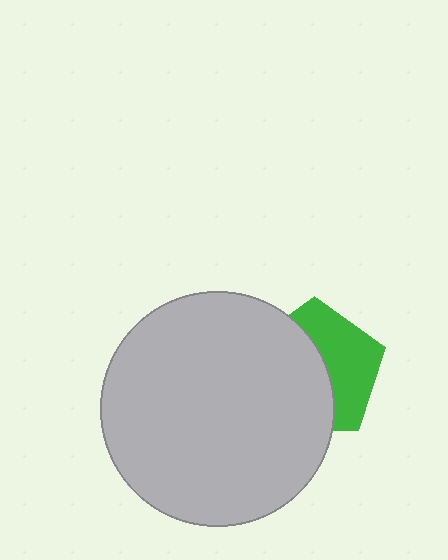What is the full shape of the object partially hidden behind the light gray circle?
The partially hidden object is a green pentagon.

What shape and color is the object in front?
The object in front is a light gray circle.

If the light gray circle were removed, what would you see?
You would see the complete green pentagon.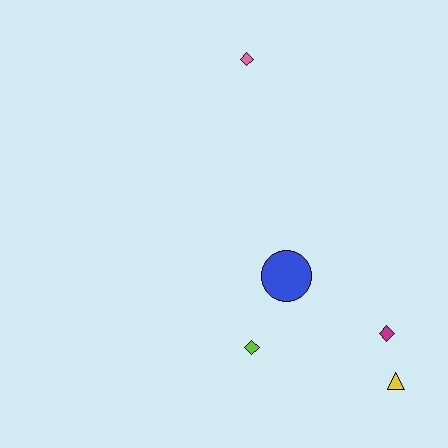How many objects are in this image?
There are 5 objects.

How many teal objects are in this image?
There are no teal objects.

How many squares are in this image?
There are no squares.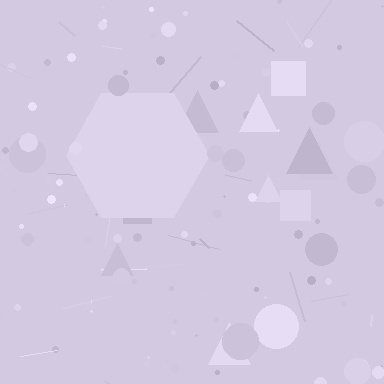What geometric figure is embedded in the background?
A hexagon is embedded in the background.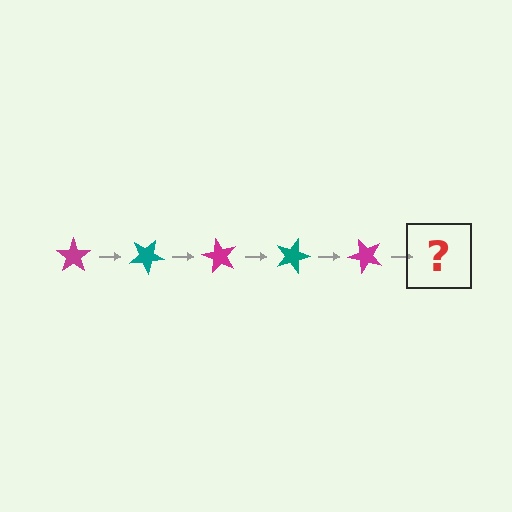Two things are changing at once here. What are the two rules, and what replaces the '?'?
The two rules are that it rotates 30 degrees each step and the color cycles through magenta and teal. The '?' should be a teal star, rotated 150 degrees from the start.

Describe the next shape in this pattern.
It should be a teal star, rotated 150 degrees from the start.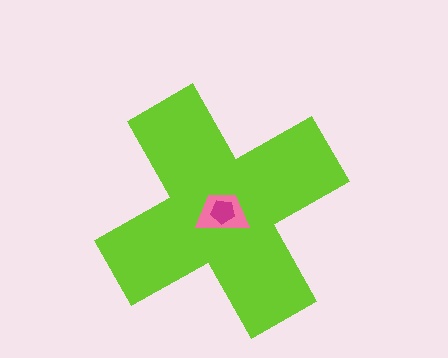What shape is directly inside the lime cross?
The pink trapezoid.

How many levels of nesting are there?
3.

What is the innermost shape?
The magenta pentagon.